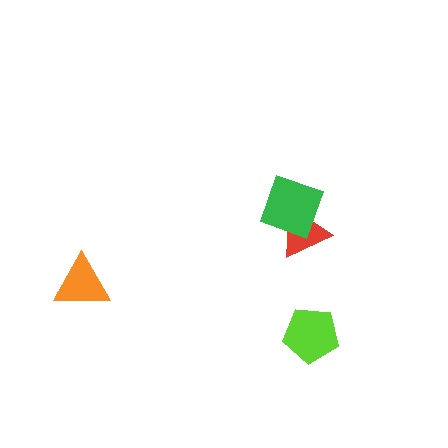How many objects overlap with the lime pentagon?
0 objects overlap with the lime pentagon.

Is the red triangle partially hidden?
Yes, it is partially covered by another shape.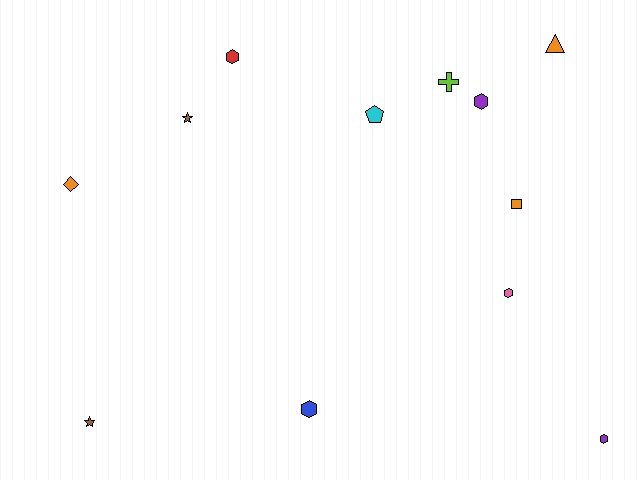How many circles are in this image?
There are no circles.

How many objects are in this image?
There are 12 objects.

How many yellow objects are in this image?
There are no yellow objects.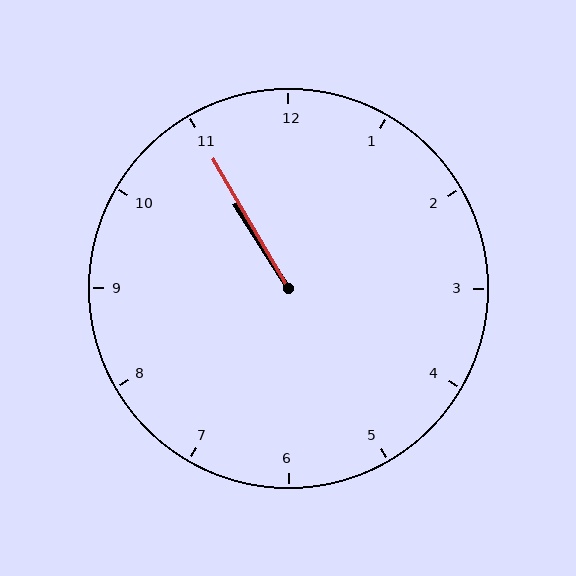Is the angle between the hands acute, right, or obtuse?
It is acute.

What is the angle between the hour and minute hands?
Approximately 2 degrees.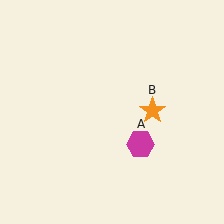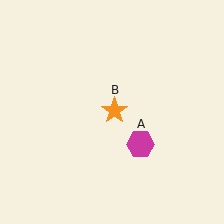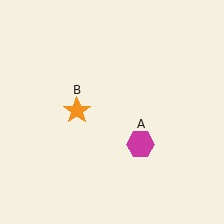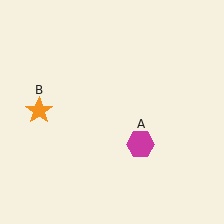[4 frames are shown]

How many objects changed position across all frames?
1 object changed position: orange star (object B).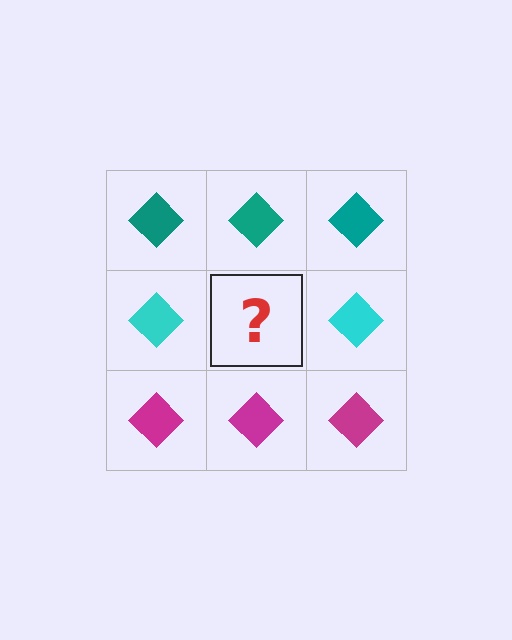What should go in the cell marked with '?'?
The missing cell should contain a cyan diamond.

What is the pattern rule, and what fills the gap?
The rule is that each row has a consistent color. The gap should be filled with a cyan diamond.